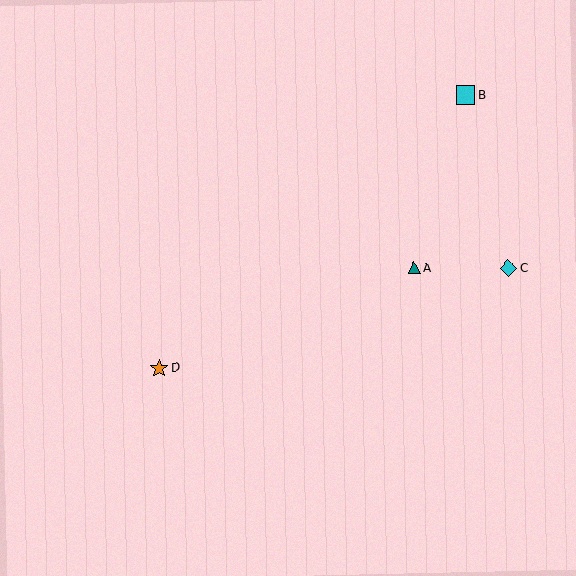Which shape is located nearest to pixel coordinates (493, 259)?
The cyan diamond (labeled C) at (508, 268) is nearest to that location.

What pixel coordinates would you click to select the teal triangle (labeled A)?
Click at (414, 268) to select the teal triangle A.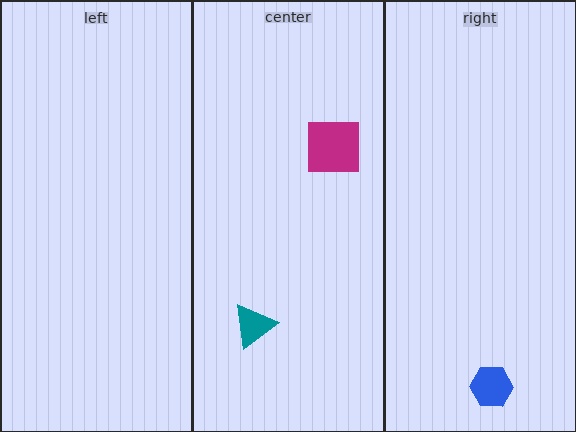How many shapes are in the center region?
2.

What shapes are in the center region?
The magenta square, the teal triangle.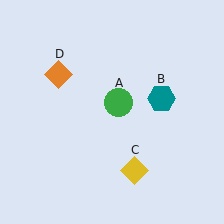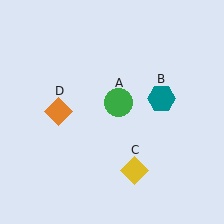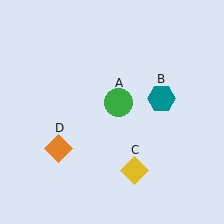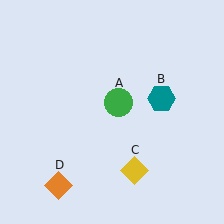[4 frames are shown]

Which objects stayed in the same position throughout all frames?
Green circle (object A) and teal hexagon (object B) and yellow diamond (object C) remained stationary.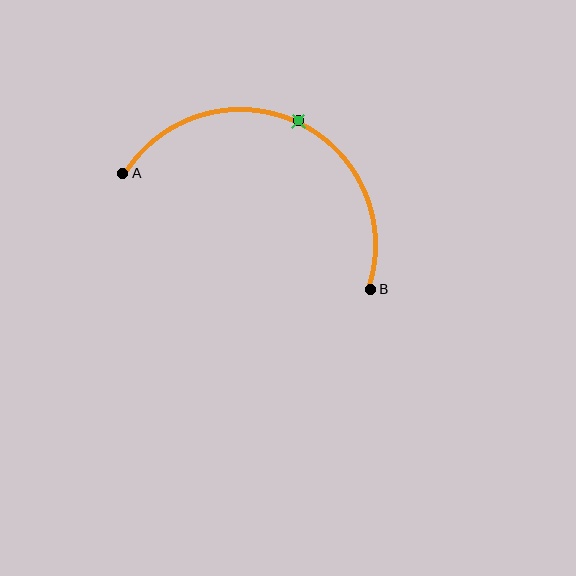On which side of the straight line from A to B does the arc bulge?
The arc bulges above the straight line connecting A and B.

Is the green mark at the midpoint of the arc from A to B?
Yes. The green mark lies on the arc at equal arc-length from both A and B — it is the arc midpoint.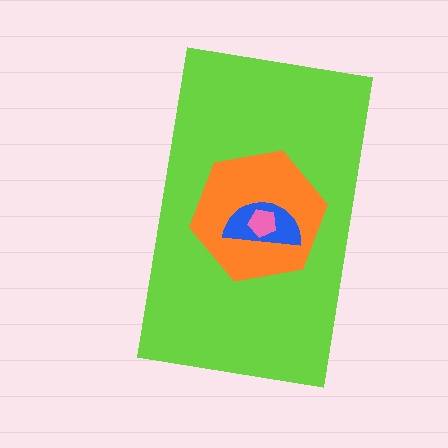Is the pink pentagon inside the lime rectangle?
Yes.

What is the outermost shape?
The lime rectangle.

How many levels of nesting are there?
4.